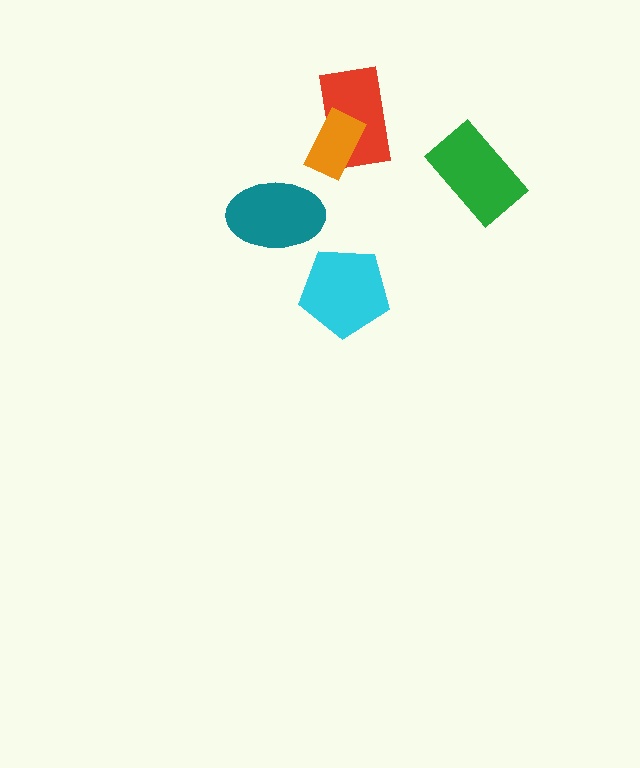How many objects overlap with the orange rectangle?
1 object overlaps with the orange rectangle.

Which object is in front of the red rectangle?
The orange rectangle is in front of the red rectangle.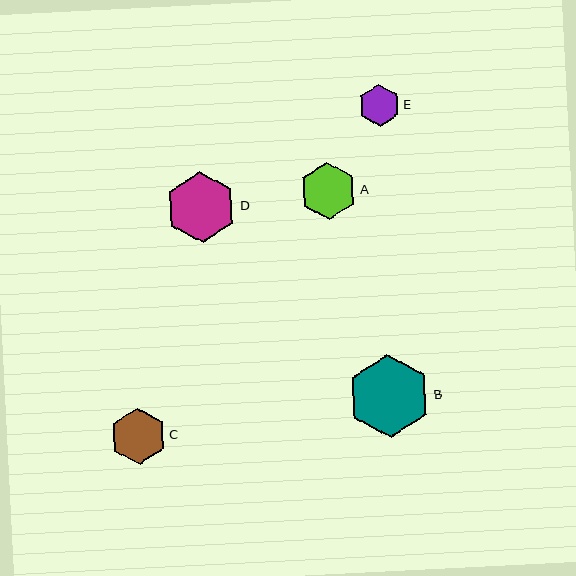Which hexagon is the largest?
Hexagon B is the largest with a size of approximately 83 pixels.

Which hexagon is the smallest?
Hexagon E is the smallest with a size of approximately 42 pixels.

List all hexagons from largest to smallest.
From largest to smallest: B, D, A, C, E.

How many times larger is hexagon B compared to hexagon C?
Hexagon B is approximately 1.5 times the size of hexagon C.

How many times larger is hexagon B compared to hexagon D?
Hexagon B is approximately 1.2 times the size of hexagon D.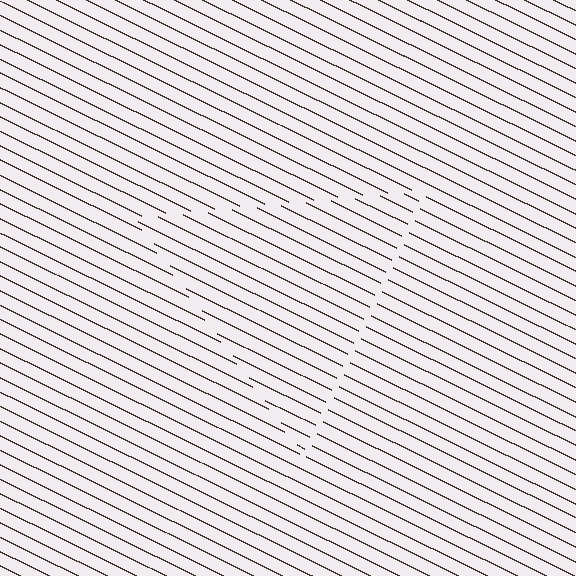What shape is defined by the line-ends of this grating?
An illusory triangle. The interior of the shape contains the same grating, shifted by half a period — the contour is defined by the phase discontinuity where line-ends from the inner and outer gratings abut.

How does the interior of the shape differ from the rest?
The interior of the shape contains the same grating, shifted by half a period — the contour is defined by the phase discontinuity where line-ends from the inner and outer gratings abut.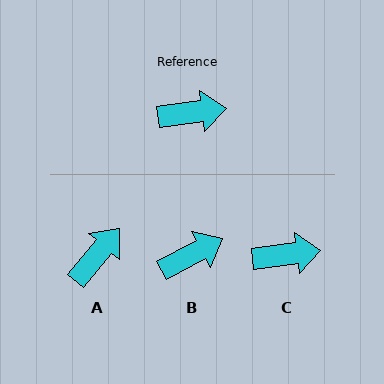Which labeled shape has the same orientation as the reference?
C.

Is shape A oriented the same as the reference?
No, it is off by about 42 degrees.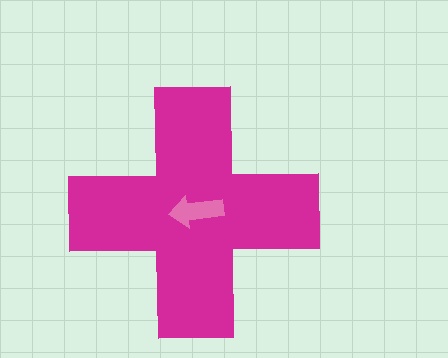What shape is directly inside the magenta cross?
The pink arrow.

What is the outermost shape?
The magenta cross.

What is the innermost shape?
The pink arrow.